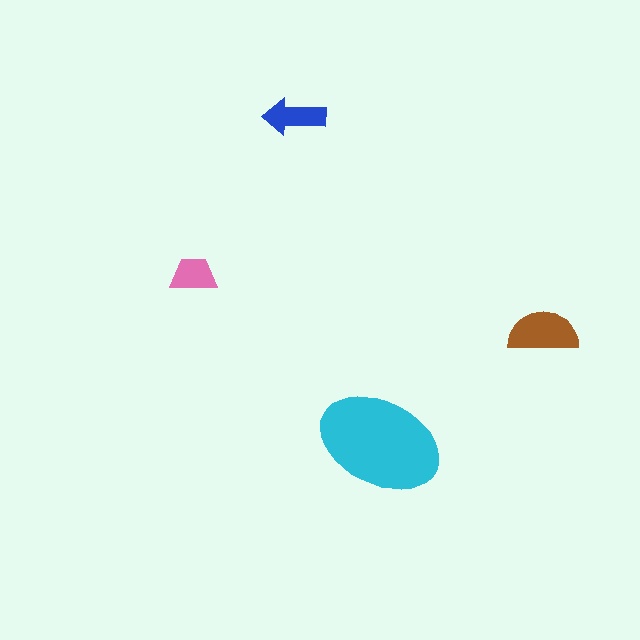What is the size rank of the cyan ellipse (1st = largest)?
1st.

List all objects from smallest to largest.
The pink trapezoid, the blue arrow, the brown semicircle, the cyan ellipse.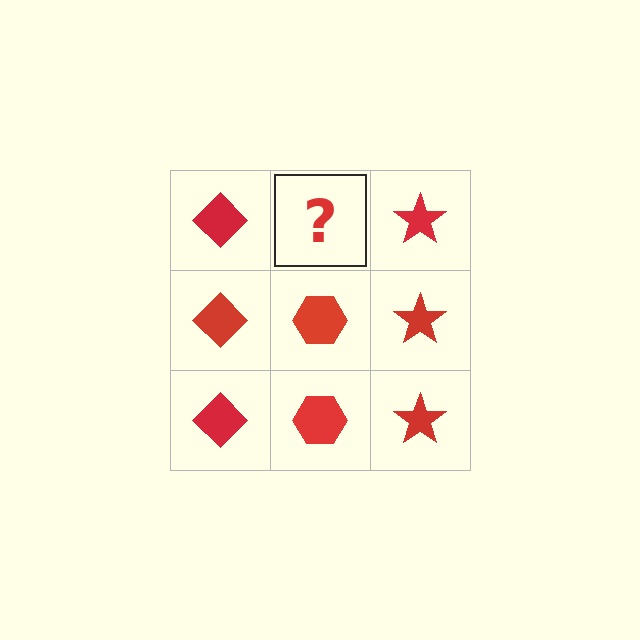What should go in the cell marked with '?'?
The missing cell should contain a red hexagon.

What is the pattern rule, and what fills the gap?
The rule is that each column has a consistent shape. The gap should be filled with a red hexagon.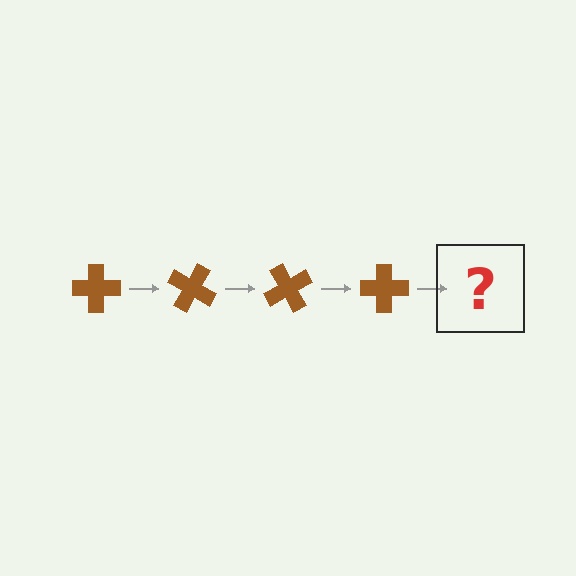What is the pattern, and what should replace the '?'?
The pattern is that the cross rotates 30 degrees each step. The '?' should be a brown cross rotated 120 degrees.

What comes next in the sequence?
The next element should be a brown cross rotated 120 degrees.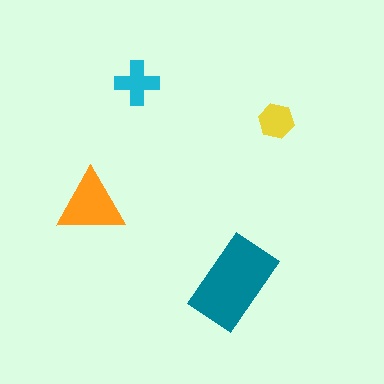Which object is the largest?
The teal rectangle.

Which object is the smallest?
The yellow hexagon.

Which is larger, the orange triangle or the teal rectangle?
The teal rectangle.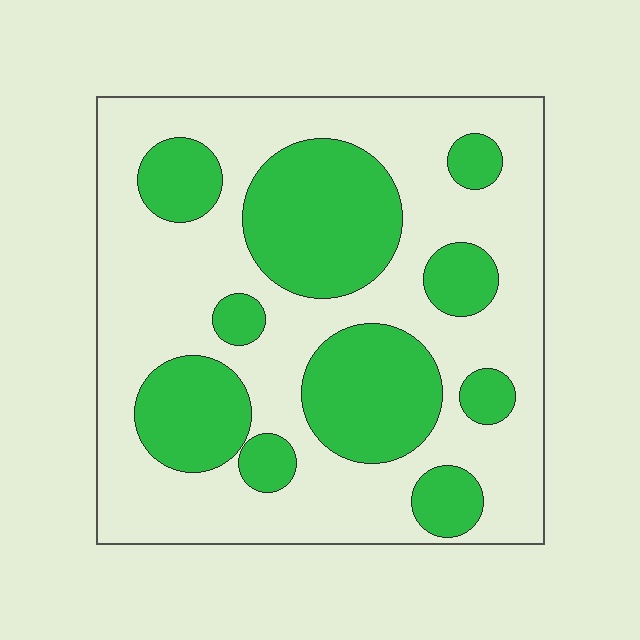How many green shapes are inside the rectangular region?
10.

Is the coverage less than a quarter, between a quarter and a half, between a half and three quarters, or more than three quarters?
Between a quarter and a half.